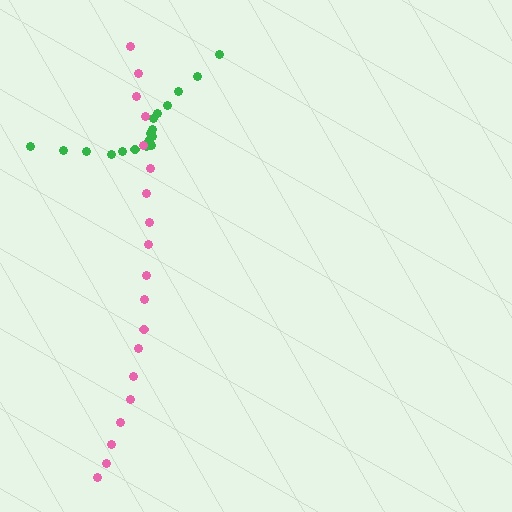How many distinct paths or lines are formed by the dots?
There are 2 distinct paths.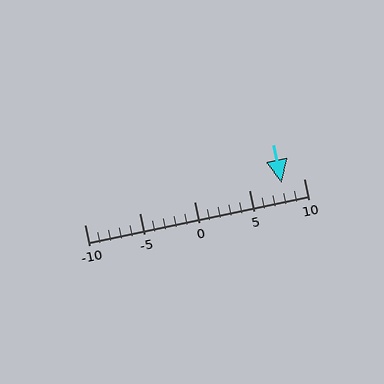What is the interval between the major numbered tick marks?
The major tick marks are spaced 5 units apart.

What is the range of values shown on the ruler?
The ruler shows values from -10 to 10.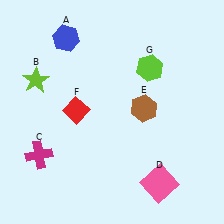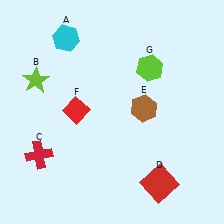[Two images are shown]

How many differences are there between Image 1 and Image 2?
There are 3 differences between the two images.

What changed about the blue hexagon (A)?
In Image 1, A is blue. In Image 2, it changed to cyan.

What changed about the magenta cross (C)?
In Image 1, C is magenta. In Image 2, it changed to red.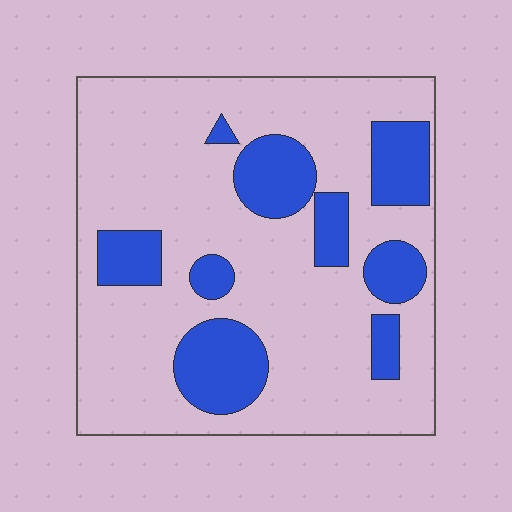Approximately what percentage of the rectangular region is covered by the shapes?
Approximately 25%.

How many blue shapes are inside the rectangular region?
9.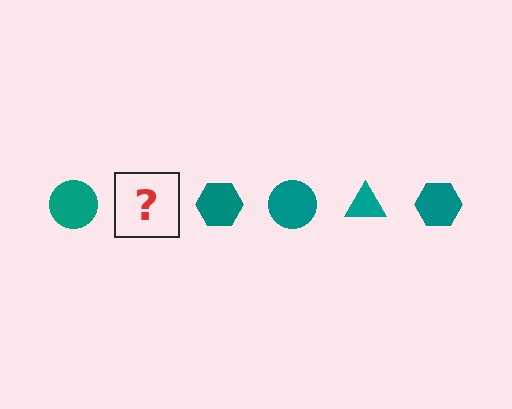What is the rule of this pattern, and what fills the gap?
The rule is that the pattern cycles through circle, triangle, hexagon shapes in teal. The gap should be filled with a teal triangle.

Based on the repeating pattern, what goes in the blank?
The blank should be a teal triangle.